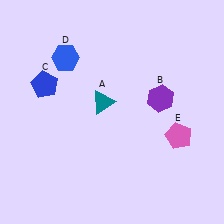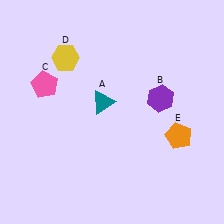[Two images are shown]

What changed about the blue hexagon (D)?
In Image 1, D is blue. In Image 2, it changed to yellow.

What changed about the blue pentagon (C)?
In Image 1, C is blue. In Image 2, it changed to pink.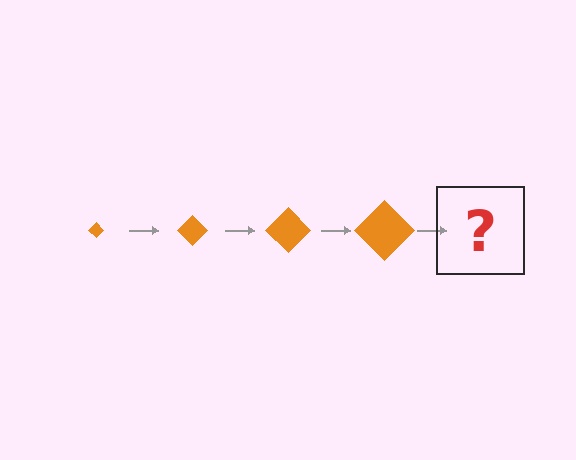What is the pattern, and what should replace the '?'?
The pattern is that the diamond gets progressively larger each step. The '?' should be an orange diamond, larger than the previous one.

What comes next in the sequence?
The next element should be an orange diamond, larger than the previous one.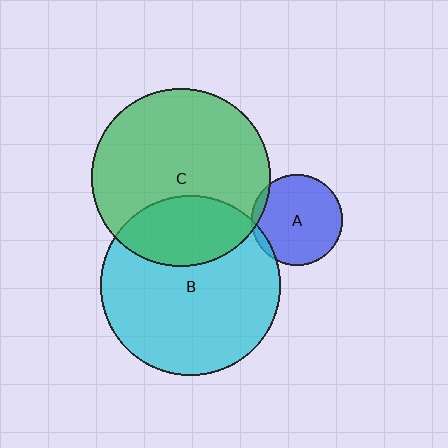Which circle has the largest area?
Circle B (cyan).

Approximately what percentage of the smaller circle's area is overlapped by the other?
Approximately 5%.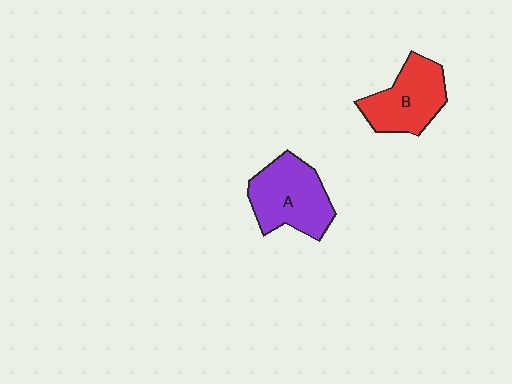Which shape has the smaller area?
Shape B (red).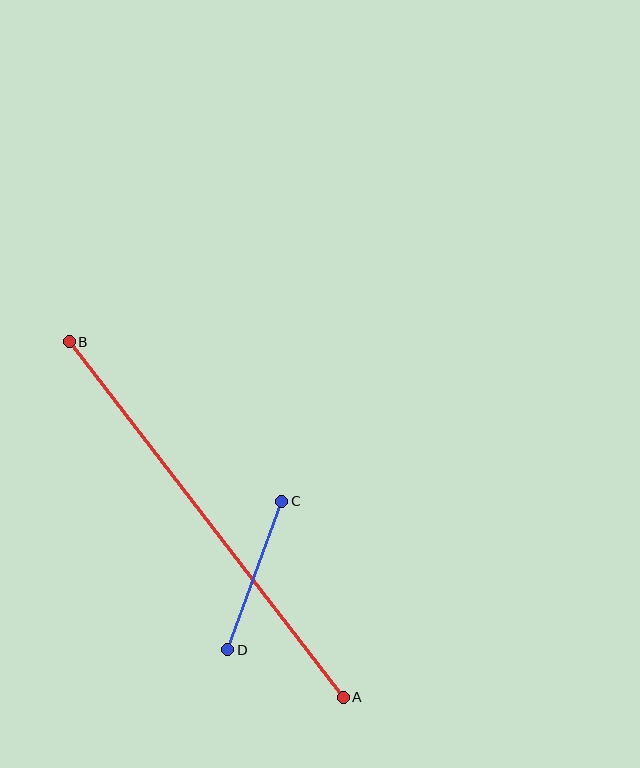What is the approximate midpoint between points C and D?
The midpoint is at approximately (255, 576) pixels.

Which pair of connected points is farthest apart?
Points A and B are farthest apart.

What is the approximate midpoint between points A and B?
The midpoint is at approximately (206, 519) pixels.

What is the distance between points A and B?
The distance is approximately 449 pixels.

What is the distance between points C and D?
The distance is approximately 158 pixels.